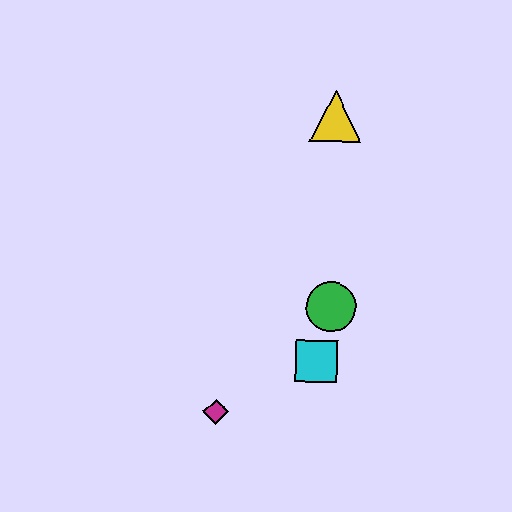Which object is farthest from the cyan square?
The yellow triangle is farthest from the cyan square.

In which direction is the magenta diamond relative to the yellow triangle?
The magenta diamond is below the yellow triangle.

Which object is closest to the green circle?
The cyan square is closest to the green circle.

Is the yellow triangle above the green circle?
Yes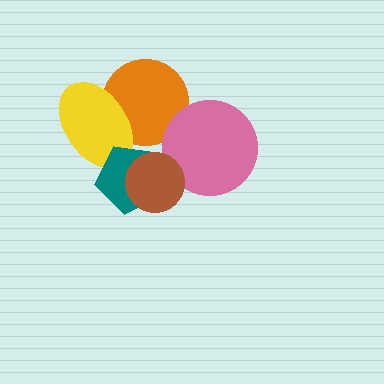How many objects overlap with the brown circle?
2 objects overlap with the brown circle.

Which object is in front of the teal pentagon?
The brown circle is in front of the teal pentagon.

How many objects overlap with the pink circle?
2 objects overlap with the pink circle.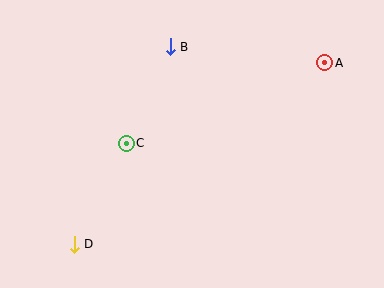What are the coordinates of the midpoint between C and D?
The midpoint between C and D is at (100, 194).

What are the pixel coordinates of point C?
Point C is at (126, 143).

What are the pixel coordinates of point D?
Point D is at (74, 244).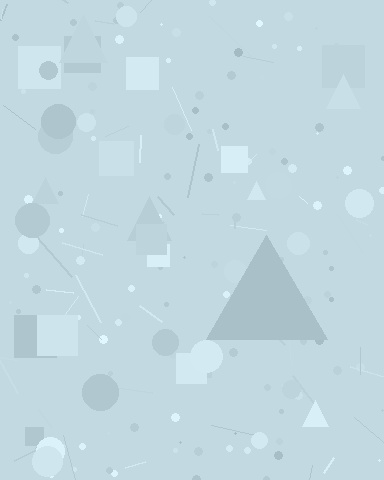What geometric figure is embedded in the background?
A triangle is embedded in the background.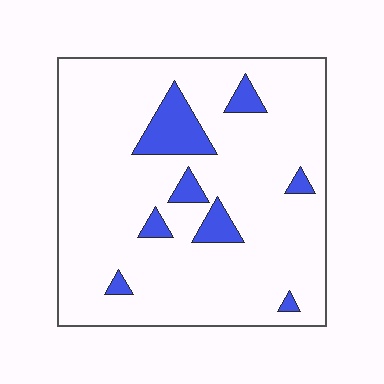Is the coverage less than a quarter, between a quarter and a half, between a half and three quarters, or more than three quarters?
Less than a quarter.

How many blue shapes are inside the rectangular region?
8.